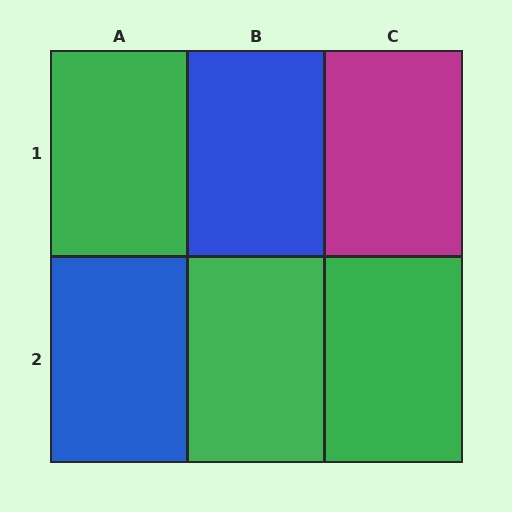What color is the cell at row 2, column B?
Green.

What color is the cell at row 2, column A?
Blue.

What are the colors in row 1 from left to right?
Green, blue, magenta.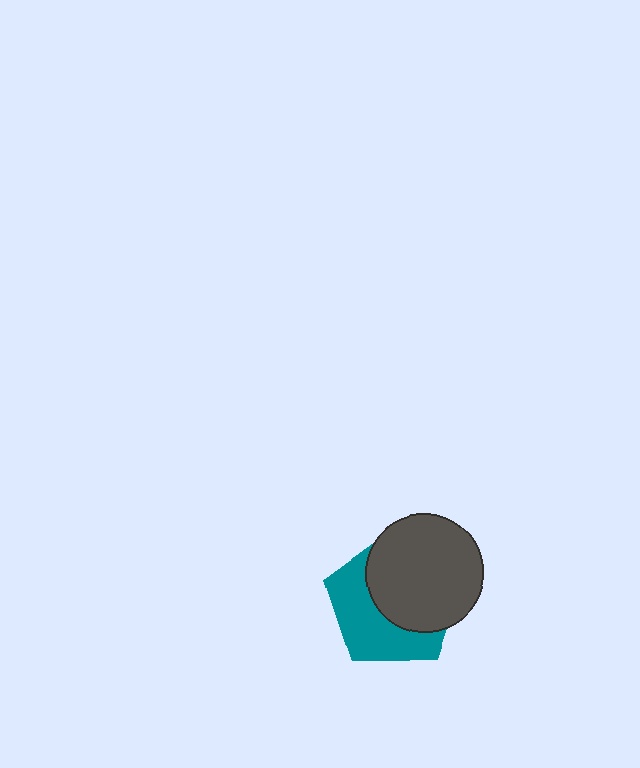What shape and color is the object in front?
The object in front is a dark gray circle.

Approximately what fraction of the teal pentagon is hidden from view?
Roughly 54% of the teal pentagon is hidden behind the dark gray circle.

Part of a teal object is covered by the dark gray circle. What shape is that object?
It is a pentagon.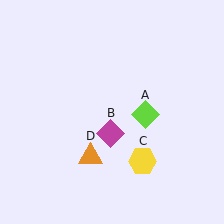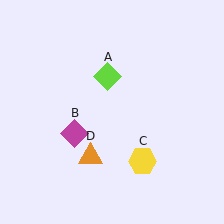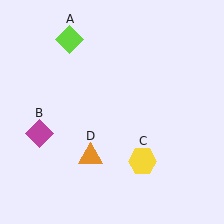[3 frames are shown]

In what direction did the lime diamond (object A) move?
The lime diamond (object A) moved up and to the left.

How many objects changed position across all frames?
2 objects changed position: lime diamond (object A), magenta diamond (object B).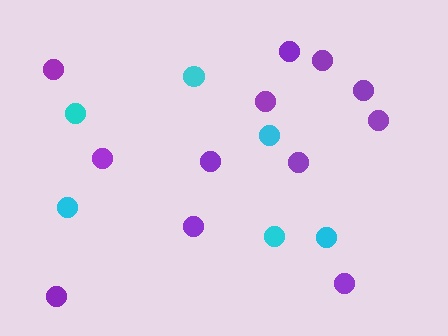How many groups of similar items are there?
There are 2 groups: one group of purple circles (12) and one group of cyan circles (6).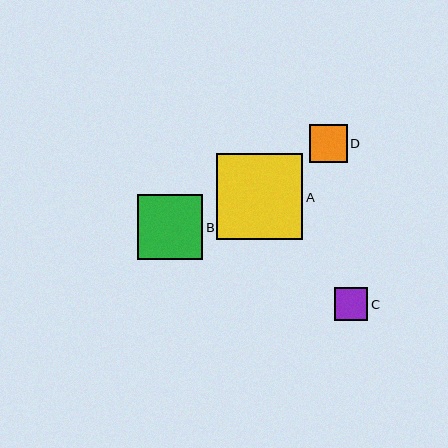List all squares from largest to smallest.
From largest to smallest: A, B, D, C.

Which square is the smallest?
Square C is the smallest with a size of approximately 33 pixels.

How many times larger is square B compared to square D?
Square B is approximately 1.7 times the size of square D.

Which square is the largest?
Square A is the largest with a size of approximately 86 pixels.